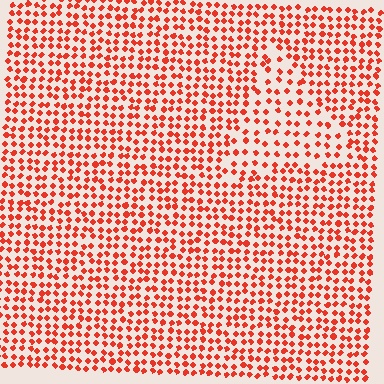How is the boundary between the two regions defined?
The boundary is defined by a change in element density (approximately 1.6x ratio). All elements are the same color, size, and shape.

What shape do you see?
I see a triangle.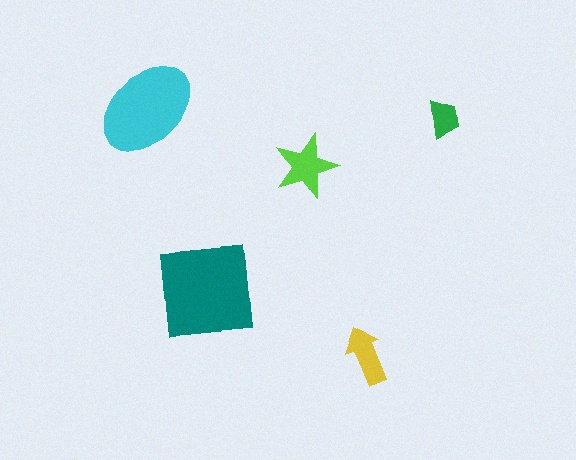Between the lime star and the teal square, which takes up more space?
The teal square.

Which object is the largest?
The teal square.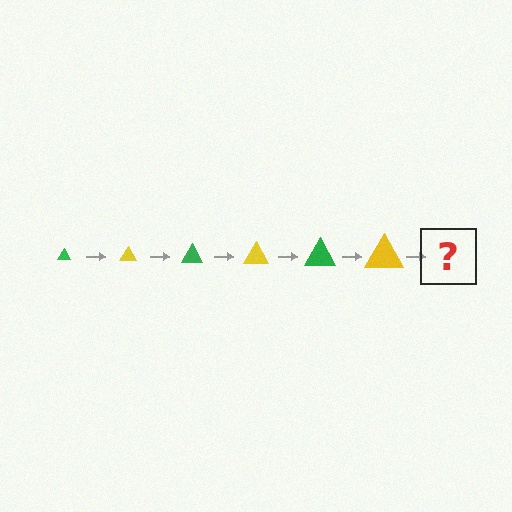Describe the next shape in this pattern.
It should be a green triangle, larger than the previous one.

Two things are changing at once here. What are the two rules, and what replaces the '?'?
The two rules are that the triangle grows larger each step and the color cycles through green and yellow. The '?' should be a green triangle, larger than the previous one.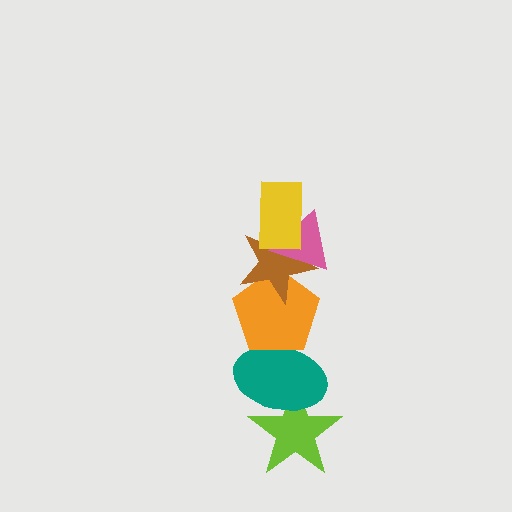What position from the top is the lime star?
The lime star is 6th from the top.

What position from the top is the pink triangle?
The pink triangle is 2nd from the top.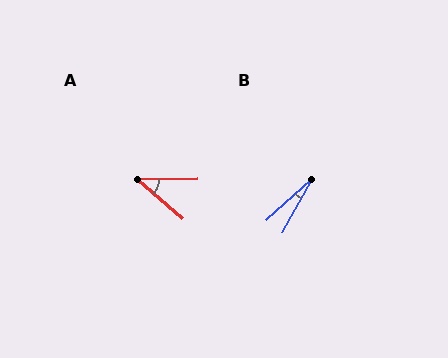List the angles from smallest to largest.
B (19°), A (42°).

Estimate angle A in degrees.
Approximately 42 degrees.